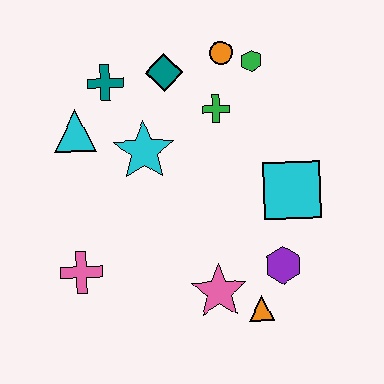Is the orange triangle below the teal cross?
Yes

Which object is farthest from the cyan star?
The orange triangle is farthest from the cyan star.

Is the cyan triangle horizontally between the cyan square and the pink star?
No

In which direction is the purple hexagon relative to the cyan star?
The purple hexagon is to the right of the cyan star.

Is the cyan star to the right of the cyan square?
No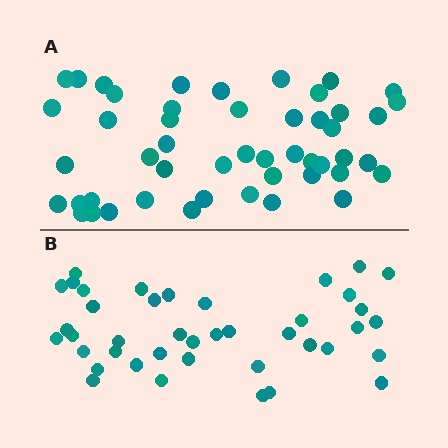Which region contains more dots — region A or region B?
Region A (the top region) has more dots.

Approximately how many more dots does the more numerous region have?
Region A has roughly 8 or so more dots than region B.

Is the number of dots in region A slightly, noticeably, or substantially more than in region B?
Region A has only slightly more — the two regions are fairly close. The ratio is roughly 1.2 to 1.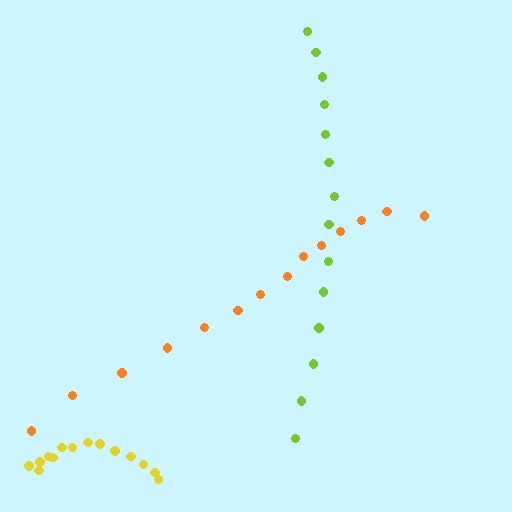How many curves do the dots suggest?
There are 3 distinct paths.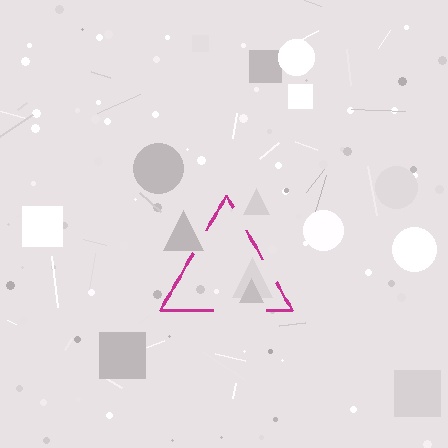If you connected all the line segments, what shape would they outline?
They would outline a triangle.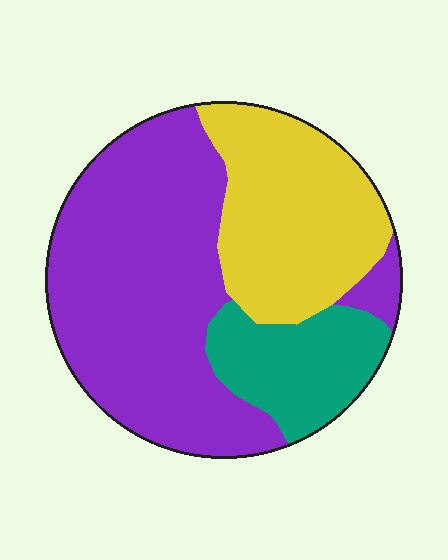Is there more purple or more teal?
Purple.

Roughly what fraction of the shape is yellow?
Yellow takes up about one third (1/3) of the shape.